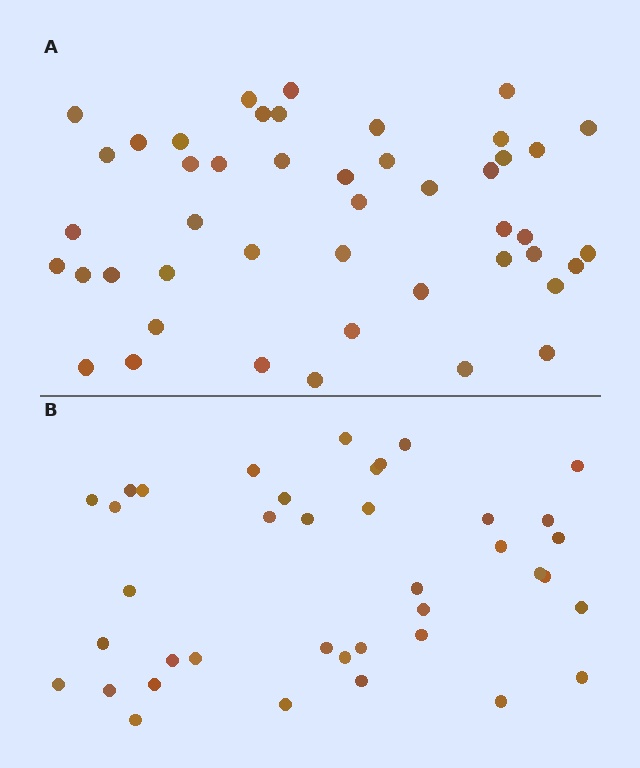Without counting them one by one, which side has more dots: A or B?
Region A (the top region) has more dots.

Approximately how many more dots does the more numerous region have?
Region A has roughly 8 or so more dots than region B.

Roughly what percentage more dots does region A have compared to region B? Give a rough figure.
About 20% more.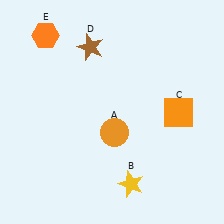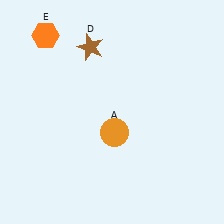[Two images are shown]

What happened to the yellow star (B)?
The yellow star (B) was removed in Image 2. It was in the bottom-right area of Image 1.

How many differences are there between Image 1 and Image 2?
There are 2 differences between the two images.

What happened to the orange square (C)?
The orange square (C) was removed in Image 2. It was in the bottom-right area of Image 1.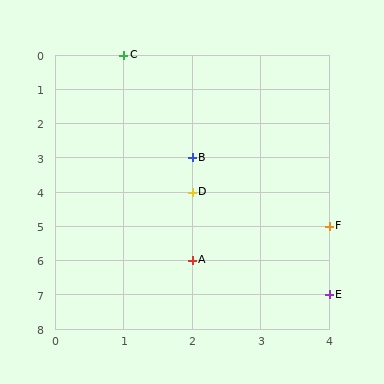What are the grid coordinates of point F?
Point F is at grid coordinates (4, 5).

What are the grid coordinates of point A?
Point A is at grid coordinates (2, 6).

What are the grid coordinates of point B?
Point B is at grid coordinates (2, 3).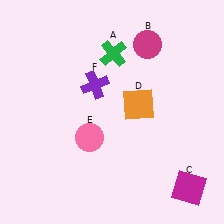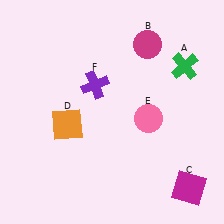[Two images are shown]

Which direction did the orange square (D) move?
The orange square (D) moved left.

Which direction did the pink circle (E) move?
The pink circle (E) moved right.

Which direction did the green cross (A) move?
The green cross (A) moved right.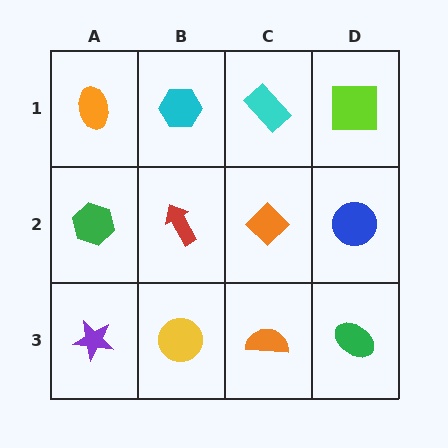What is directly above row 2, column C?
A cyan rectangle.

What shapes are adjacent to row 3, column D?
A blue circle (row 2, column D), an orange semicircle (row 3, column C).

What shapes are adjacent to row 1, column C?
An orange diamond (row 2, column C), a cyan hexagon (row 1, column B), a lime square (row 1, column D).